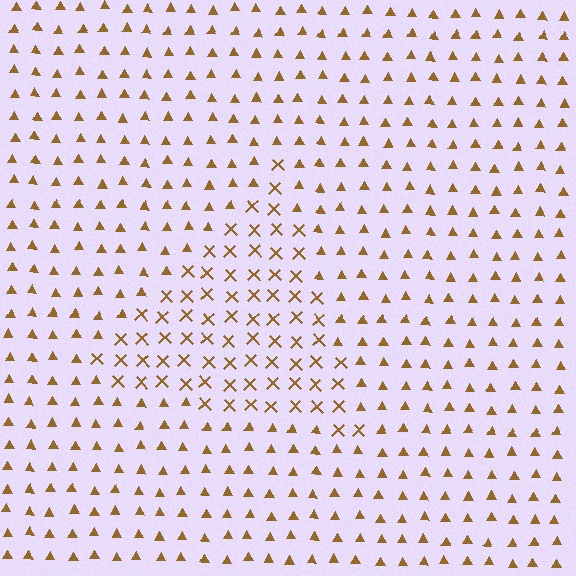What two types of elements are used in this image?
The image uses X marks inside the triangle region and triangles outside it.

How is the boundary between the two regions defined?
The boundary is defined by a change in element shape: X marks inside vs. triangles outside. All elements share the same color and spacing.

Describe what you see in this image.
The image is filled with small brown elements arranged in a uniform grid. A triangle-shaped region contains X marks, while the surrounding area contains triangles. The boundary is defined purely by the change in element shape.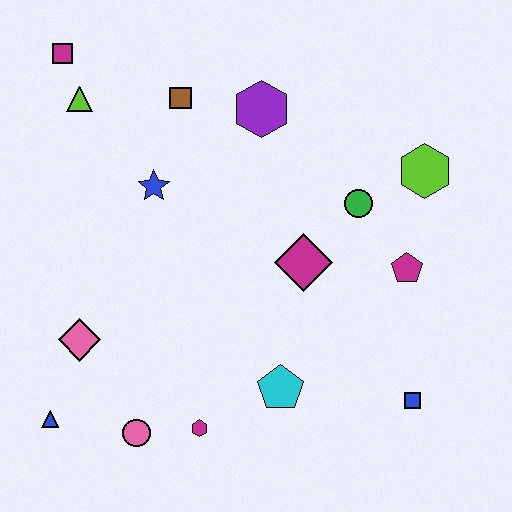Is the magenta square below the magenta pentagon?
No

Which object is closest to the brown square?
The purple hexagon is closest to the brown square.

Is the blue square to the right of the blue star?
Yes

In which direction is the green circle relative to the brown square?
The green circle is to the right of the brown square.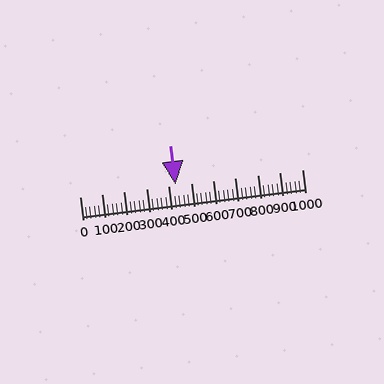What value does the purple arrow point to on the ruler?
The purple arrow points to approximately 430.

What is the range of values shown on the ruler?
The ruler shows values from 0 to 1000.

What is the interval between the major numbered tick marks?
The major tick marks are spaced 100 units apart.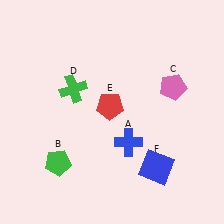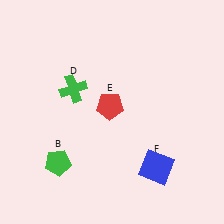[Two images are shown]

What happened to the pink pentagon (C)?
The pink pentagon (C) was removed in Image 2. It was in the top-right area of Image 1.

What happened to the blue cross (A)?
The blue cross (A) was removed in Image 2. It was in the bottom-right area of Image 1.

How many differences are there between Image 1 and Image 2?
There are 2 differences between the two images.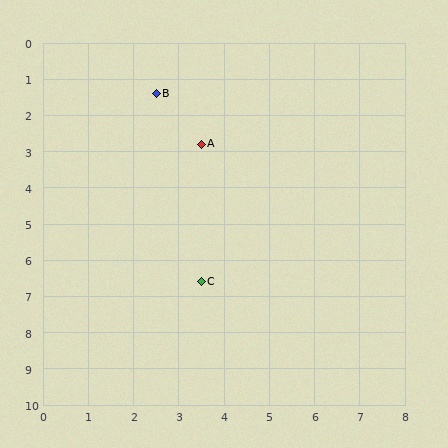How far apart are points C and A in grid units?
Points C and A are about 3.8 grid units apart.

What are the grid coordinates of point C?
Point C is at approximately (3.5, 6.6).